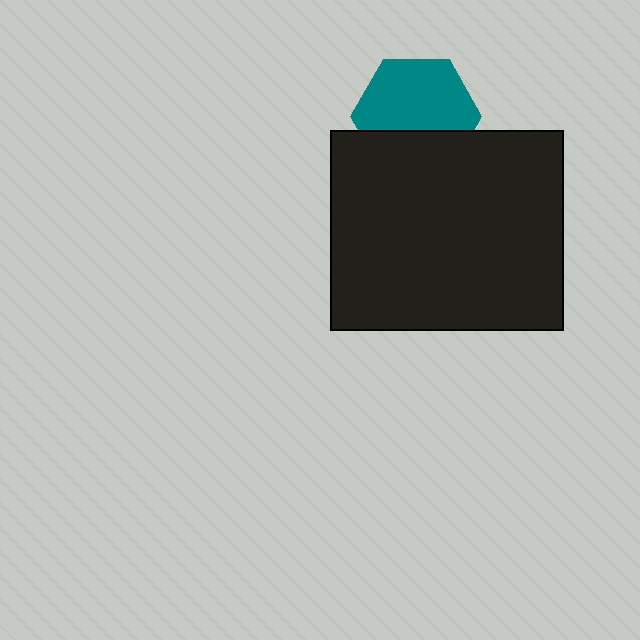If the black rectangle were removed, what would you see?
You would see the complete teal hexagon.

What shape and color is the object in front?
The object in front is a black rectangle.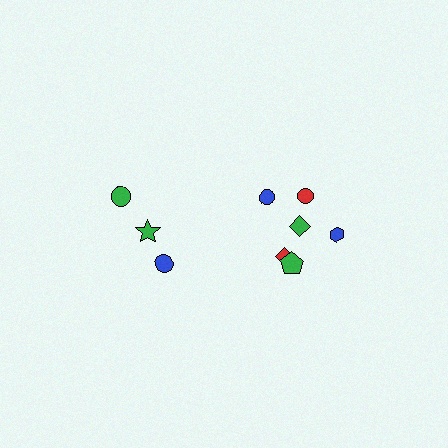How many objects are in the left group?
There are 3 objects.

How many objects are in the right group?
There are 6 objects.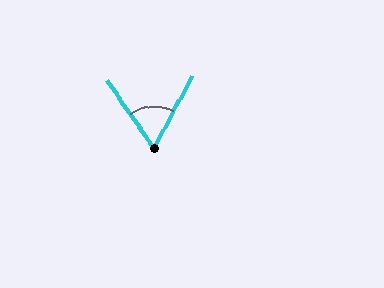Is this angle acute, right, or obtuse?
It is acute.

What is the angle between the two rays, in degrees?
Approximately 63 degrees.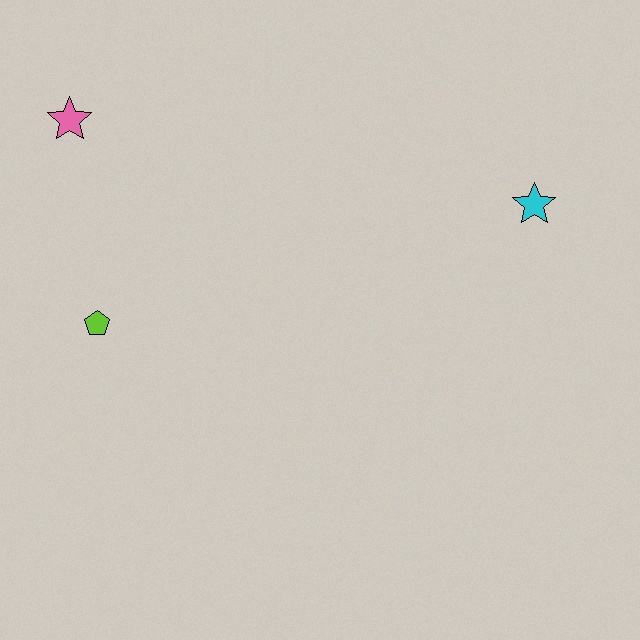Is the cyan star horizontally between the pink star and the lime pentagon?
No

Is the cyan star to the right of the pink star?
Yes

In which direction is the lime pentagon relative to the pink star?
The lime pentagon is below the pink star.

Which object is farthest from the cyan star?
The pink star is farthest from the cyan star.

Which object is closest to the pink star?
The lime pentagon is closest to the pink star.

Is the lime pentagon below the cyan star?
Yes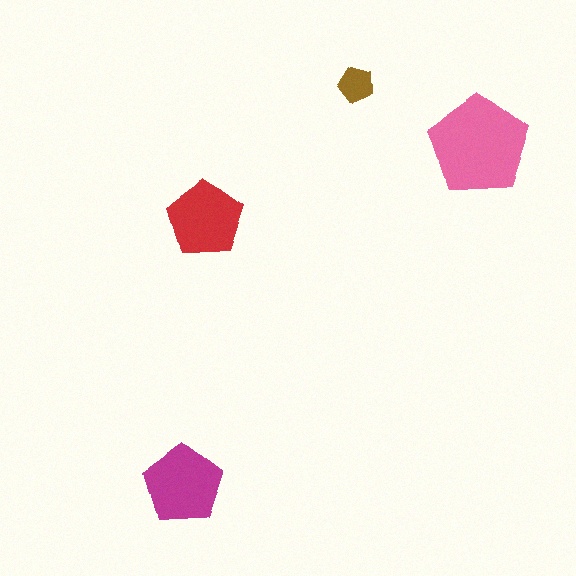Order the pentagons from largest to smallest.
the pink one, the magenta one, the red one, the brown one.